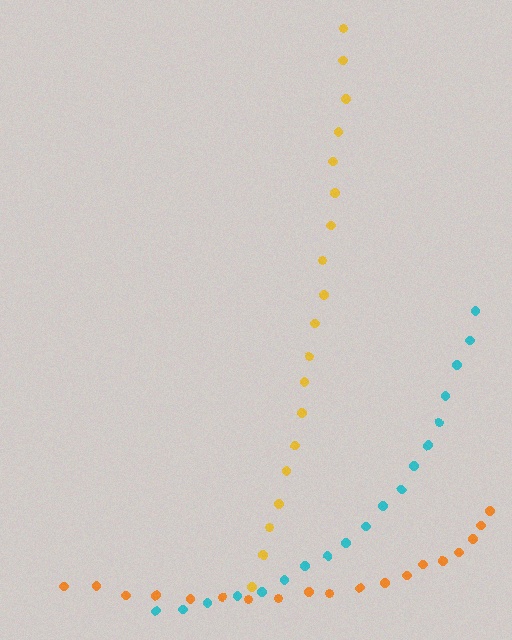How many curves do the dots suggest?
There are 3 distinct paths.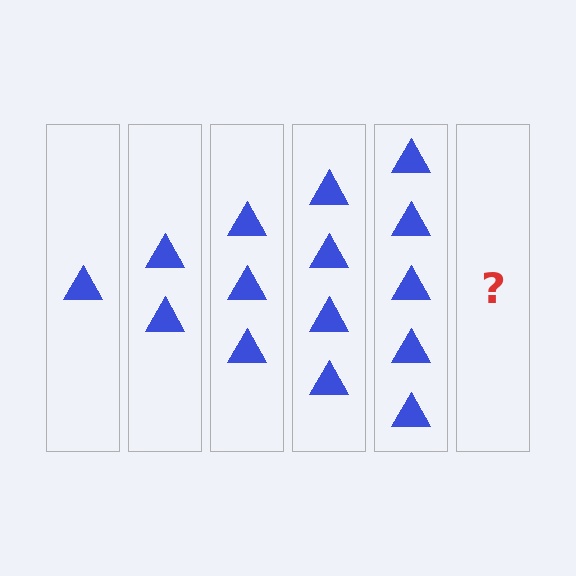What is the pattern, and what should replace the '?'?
The pattern is that each step adds one more triangle. The '?' should be 6 triangles.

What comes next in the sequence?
The next element should be 6 triangles.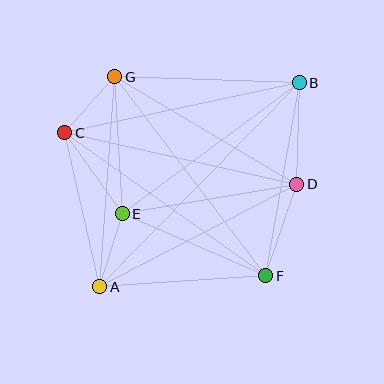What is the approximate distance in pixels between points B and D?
The distance between B and D is approximately 101 pixels.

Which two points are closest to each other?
Points C and G are closest to each other.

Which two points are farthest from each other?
Points A and B are farthest from each other.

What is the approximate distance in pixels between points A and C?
The distance between A and C is approximately 158 pixels.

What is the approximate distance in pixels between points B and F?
The distance between B and F is approximately 196 pixels.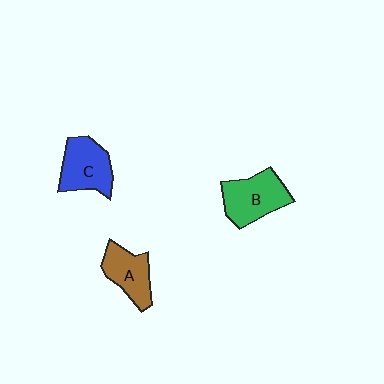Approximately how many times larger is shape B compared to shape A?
Approximately 1.3 times.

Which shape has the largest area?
Shape B (green).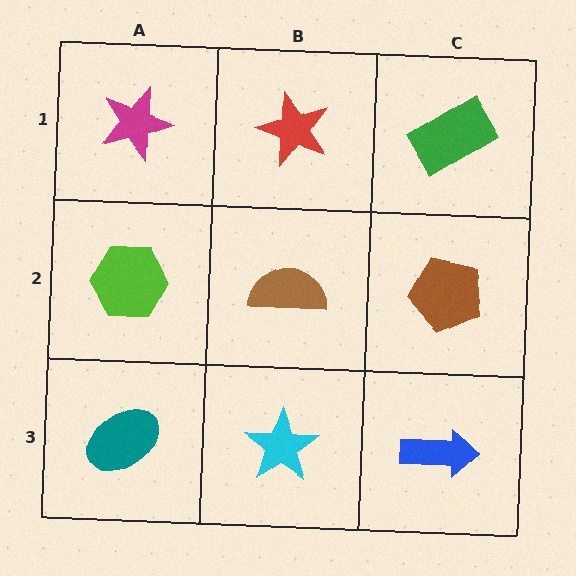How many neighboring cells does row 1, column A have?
2.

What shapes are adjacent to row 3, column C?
A brown pentagon (row 2, column C), a cyan star (row 3, column B).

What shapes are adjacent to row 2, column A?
A magenta star (row 1, column A), a teal ellipse (row 3, column A), a brown semicircle (row 2, column B).